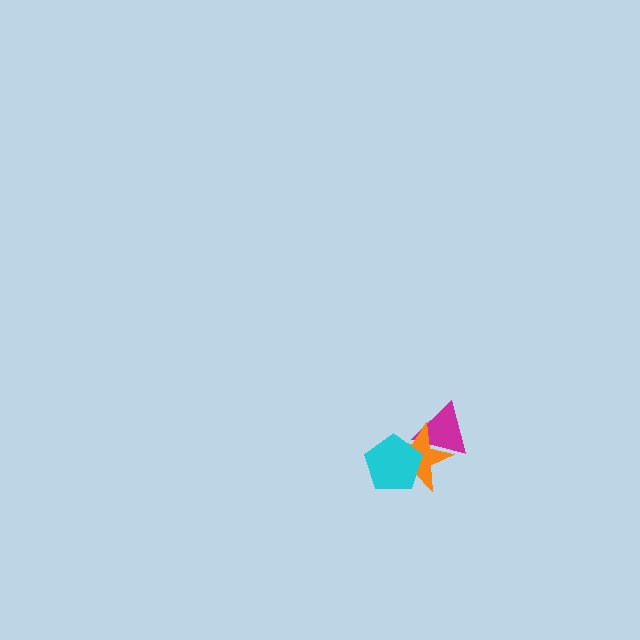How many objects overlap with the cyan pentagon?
1 object overlaps with the cyan pentagon.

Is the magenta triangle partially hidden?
Yes, it is partially covered by another shape.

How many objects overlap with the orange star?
2 objects overlap with the orange star.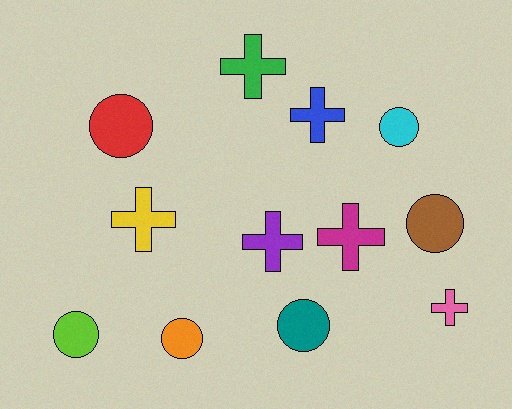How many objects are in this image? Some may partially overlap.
There are 12 objects.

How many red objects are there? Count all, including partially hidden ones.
There is 1 red object.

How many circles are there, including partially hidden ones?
There are 6 circles.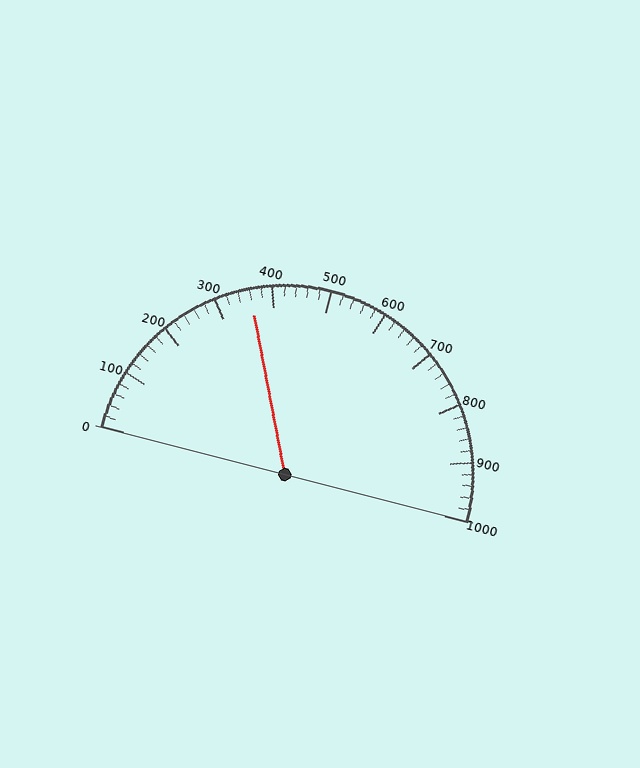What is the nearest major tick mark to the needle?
The nearest major tick mark is 400.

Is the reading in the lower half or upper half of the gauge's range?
The reading is in the lower half of the range (0 to 1000).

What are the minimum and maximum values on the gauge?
The gauge ranges from 0 to 1000.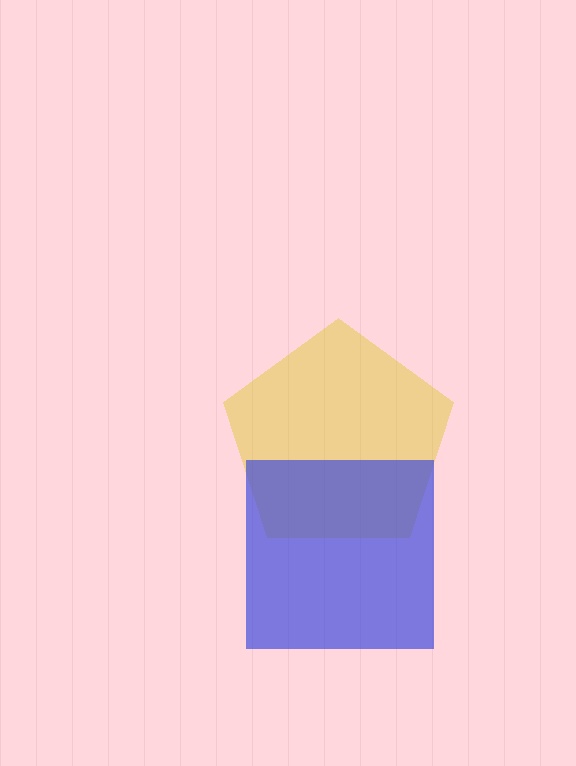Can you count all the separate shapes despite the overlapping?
Yes, there are 2 separate shapes.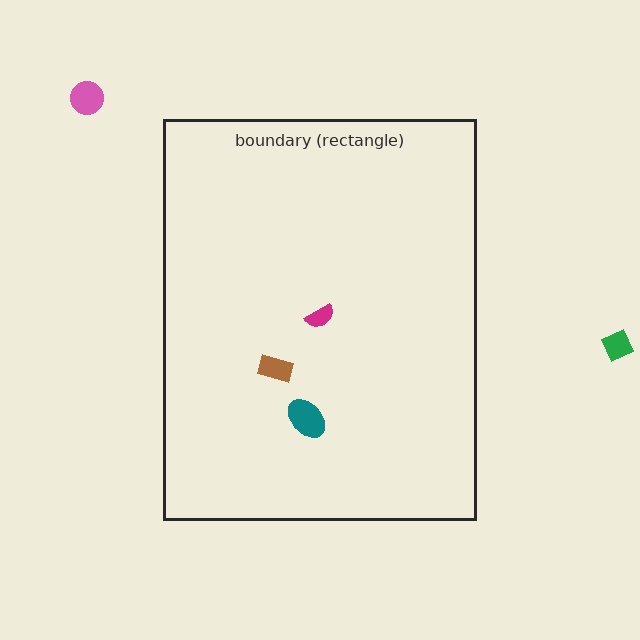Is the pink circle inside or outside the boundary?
Outside.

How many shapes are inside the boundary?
3 inside, 2 outside.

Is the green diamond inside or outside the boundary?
Outside.